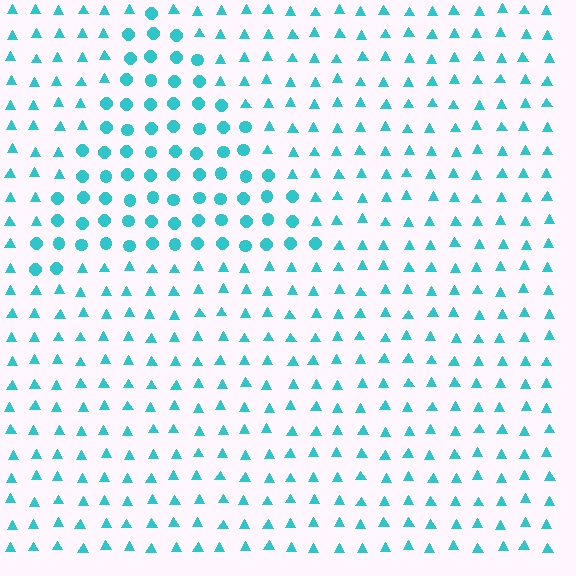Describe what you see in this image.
The image is filled with small cyan elements arranged in a uniform grid. A triangle-shaped region contains circles, while the surrounding area contains triangles. The boundary is defined purely by the change in element shape.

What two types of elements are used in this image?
The image uses circles inside the triangle region and triangles outside it.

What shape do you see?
I see a triangle.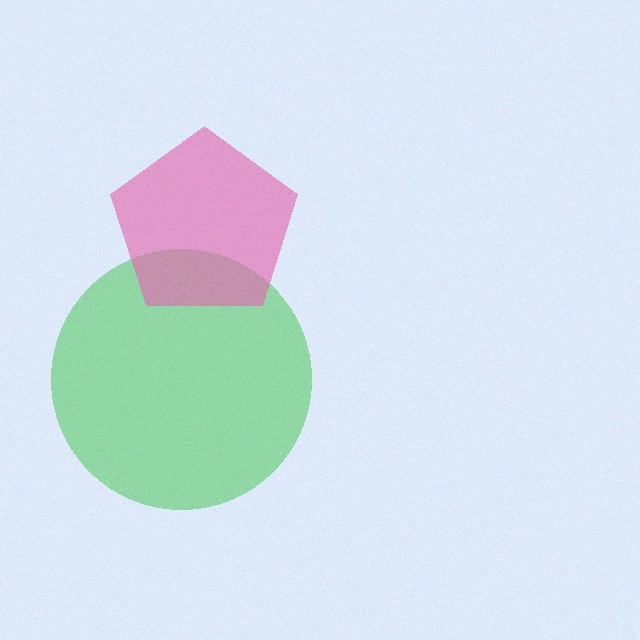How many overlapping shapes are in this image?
There are 2 overlapping shapes in the image.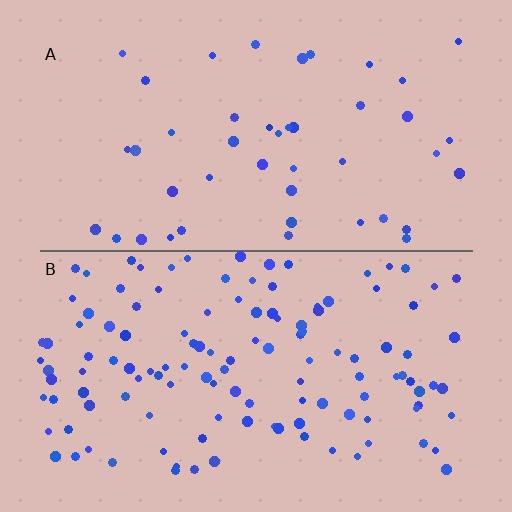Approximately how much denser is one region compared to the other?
Approximately 2.8× — region B over region A.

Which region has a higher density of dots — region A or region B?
B (the bottom).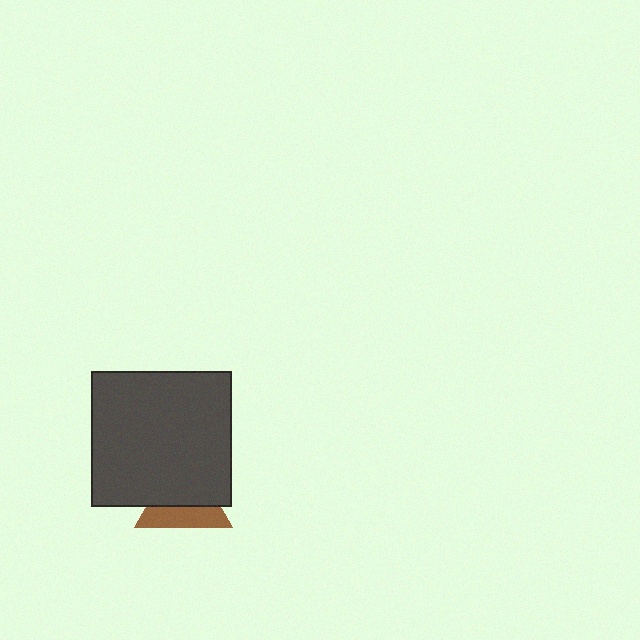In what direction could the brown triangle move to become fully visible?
The brown triangle could move down. That would shift it out from behind the dark gray rectangle entirely.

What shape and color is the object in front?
The object in front is a dark gray rectangle.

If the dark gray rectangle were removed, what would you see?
You would see the complete brown triangle.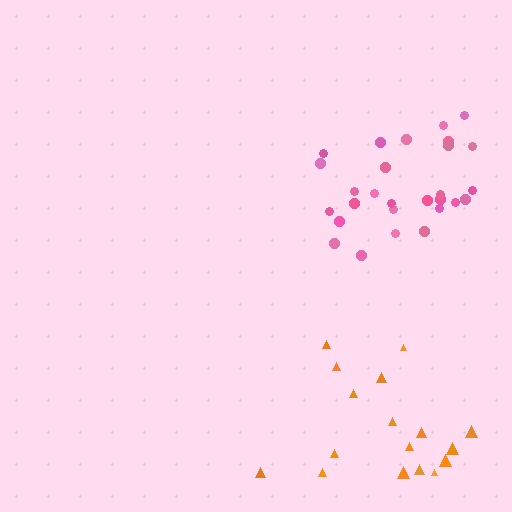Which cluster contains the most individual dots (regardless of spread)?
Pink (28).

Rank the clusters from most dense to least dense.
pink, orange.